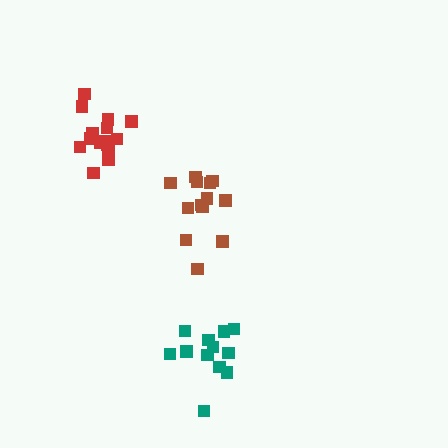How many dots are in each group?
Group 1: 13 dots, Group 2: 13 dots, Group 3: 15 dots (41 total).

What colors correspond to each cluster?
The clusters are colored: brown, teal, red.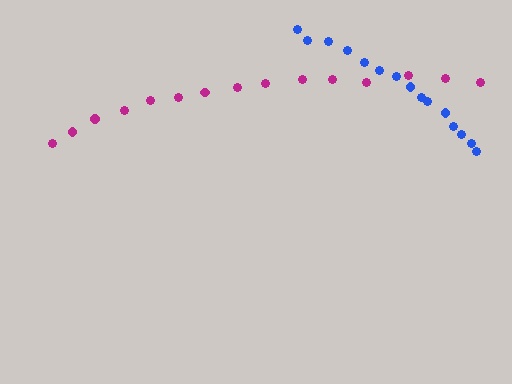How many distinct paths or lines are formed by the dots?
There are 2 distinct paths.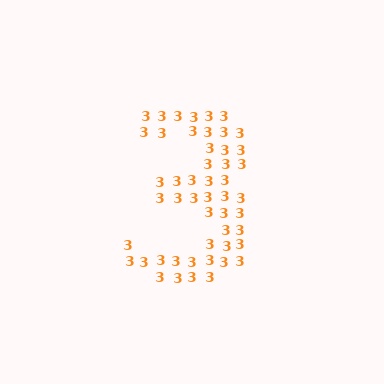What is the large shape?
The large shape is the digit 3.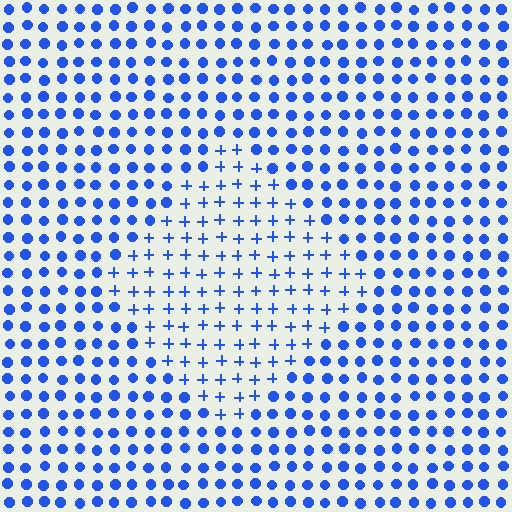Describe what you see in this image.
The image is filled with small blue elements arranged in a uniform grid. A diamond-shaped region contains plus signs, while the surrounding area contains circles. The boundary is defined purely by the change in element shape.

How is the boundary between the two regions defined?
The boundary is defined by a change in element shape: plus signs inside vs. circles outside. All elements share the same color and spacing.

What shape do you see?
I see a diamond.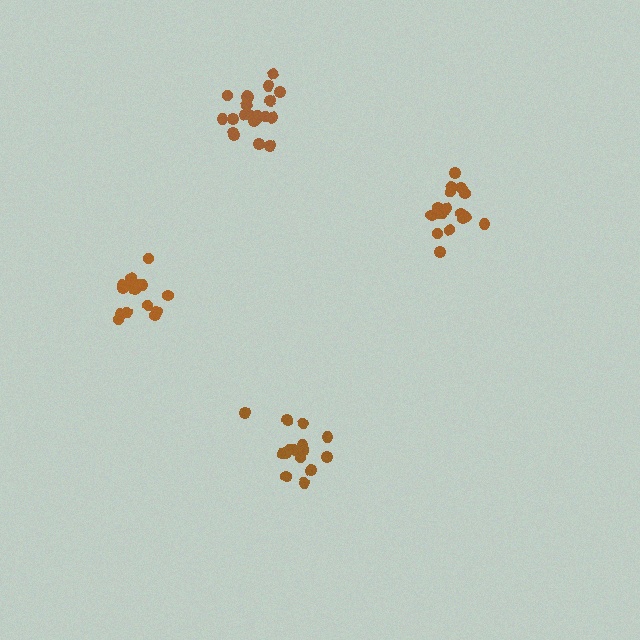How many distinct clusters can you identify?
There are 4 distinct clusters.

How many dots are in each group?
Group 1: 21 dots, Group 2: 15 dots, Group 3: 15 dots, Group 4: 17 dots (68 total).